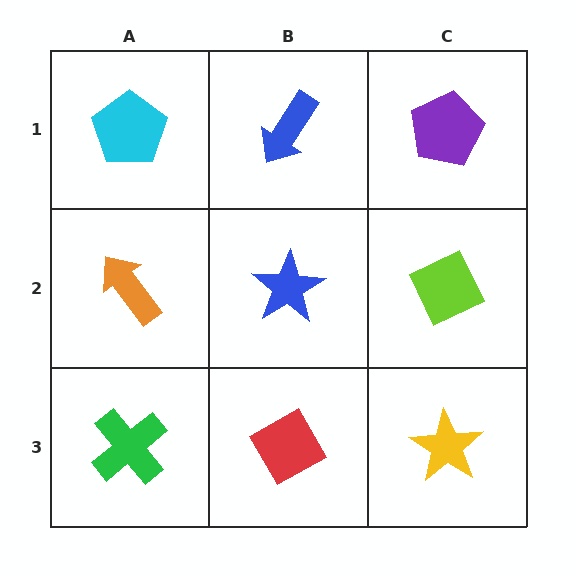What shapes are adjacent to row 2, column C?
A purple pentagon (row 1, column C), a yellow star (row 3, column C), a blue star (row 2, column B).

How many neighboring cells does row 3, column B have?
3.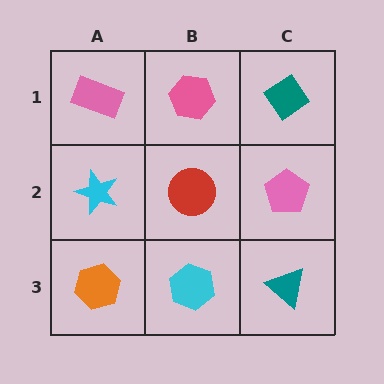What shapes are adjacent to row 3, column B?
A red circle (row 2, column B), an orange hexagon (row 3, column A), a teal triangle (row 3, column C).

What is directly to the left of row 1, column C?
A pink hexagon.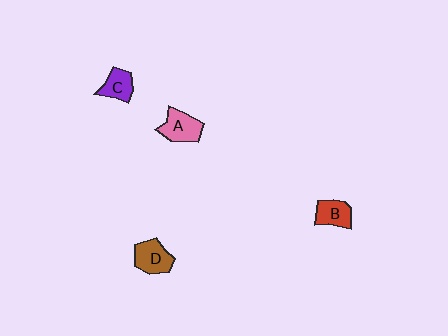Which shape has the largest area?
Shape A (pink).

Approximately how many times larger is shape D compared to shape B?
Approximately 1.2 times.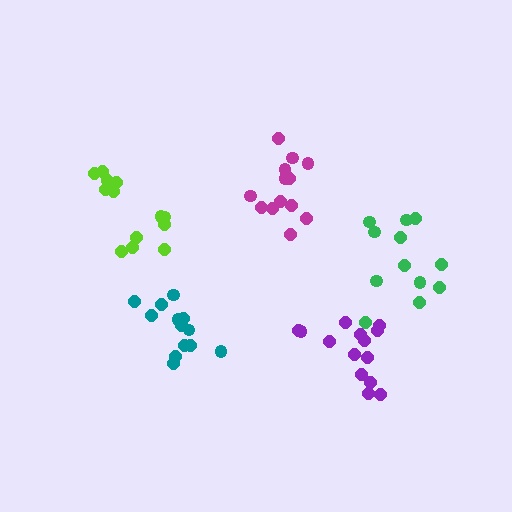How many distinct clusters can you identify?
There are 5 distinct clusters.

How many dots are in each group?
Group 1: 13 dots, Group 2: 12 dots, Group 3: 13 dots, Group 4: 13 dots, Group 5: 14 dots (65 total).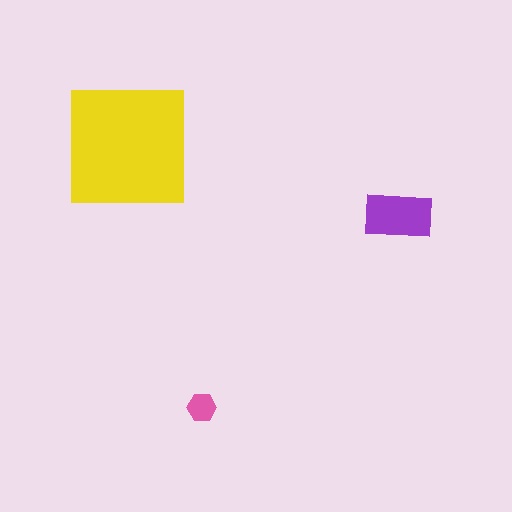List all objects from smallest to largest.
The pink hexagon, the purple rectangle, the yellow square.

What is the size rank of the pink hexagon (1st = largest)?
3rd.